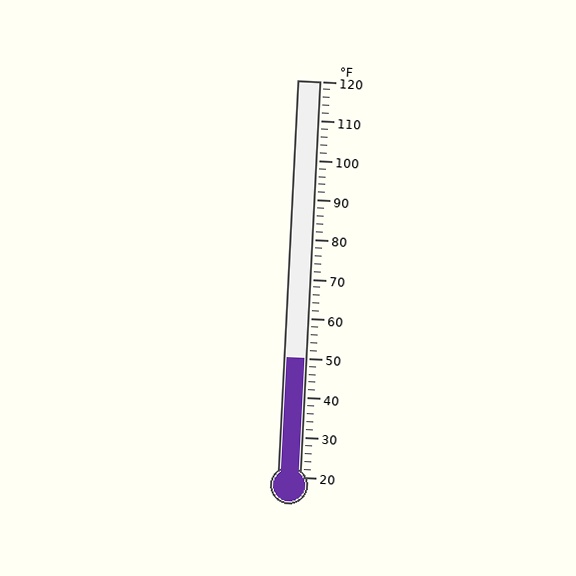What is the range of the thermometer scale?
The thermometer scale ranges from 20°F to 120°F.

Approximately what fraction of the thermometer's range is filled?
The thermometer is filled to approximately 30% of its range.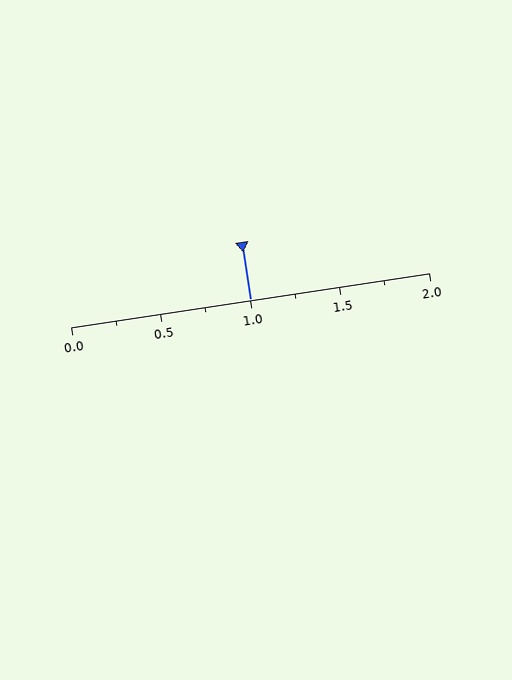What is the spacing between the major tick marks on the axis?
The major ticks are spaced 0.5 apart.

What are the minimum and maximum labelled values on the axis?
The axis runs from 0.0 to 2.0.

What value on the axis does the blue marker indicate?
The marker indicates approximately 1.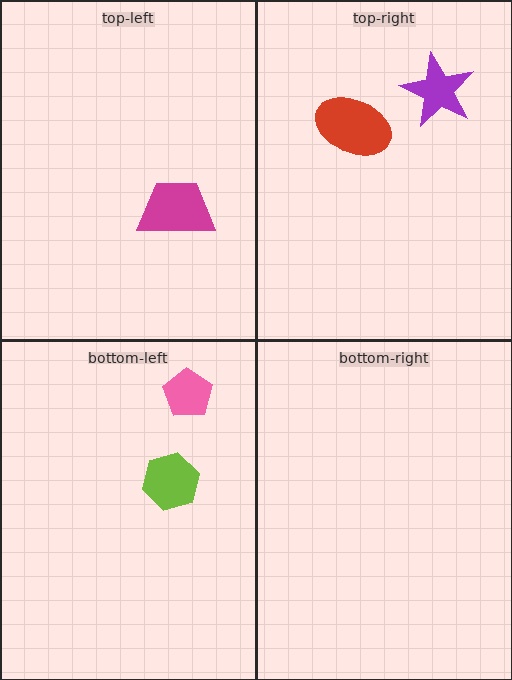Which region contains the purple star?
The top-right region.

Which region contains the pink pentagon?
The bottom-left region.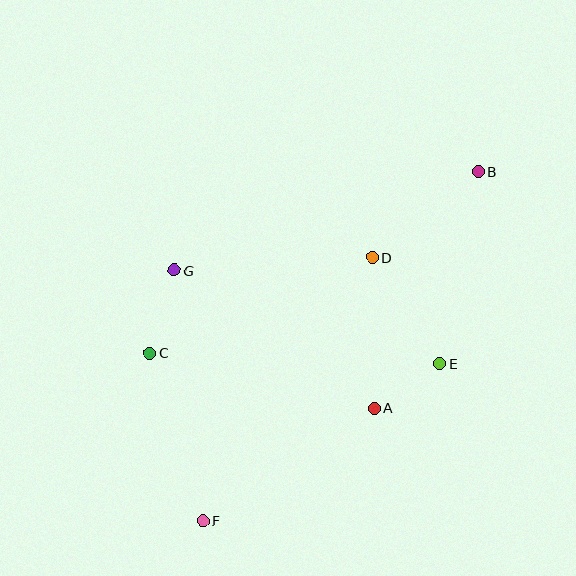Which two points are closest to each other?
Points A and E are closest to each other.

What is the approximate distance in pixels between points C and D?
The distance between C and D is approximately 242 pixels.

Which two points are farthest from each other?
Points B and F are farthest from each other.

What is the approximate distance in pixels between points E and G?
The distance between E and G is approximately 281 pixels.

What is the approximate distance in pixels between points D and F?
The distance between D and F is approximately 313 pixels.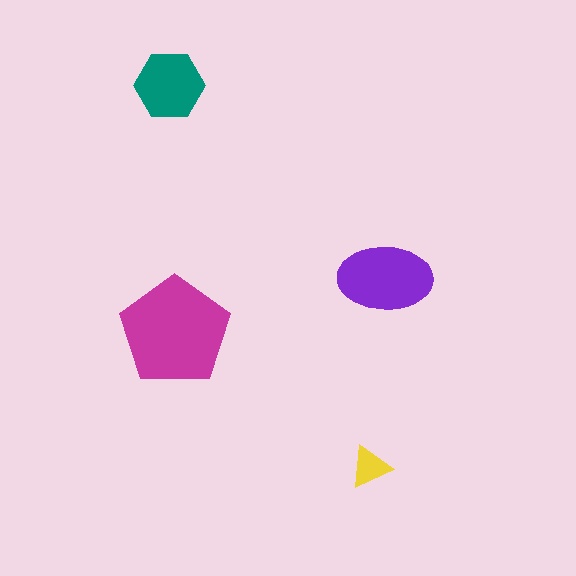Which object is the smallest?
The yellow triangle.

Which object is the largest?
The magenta pentagon.